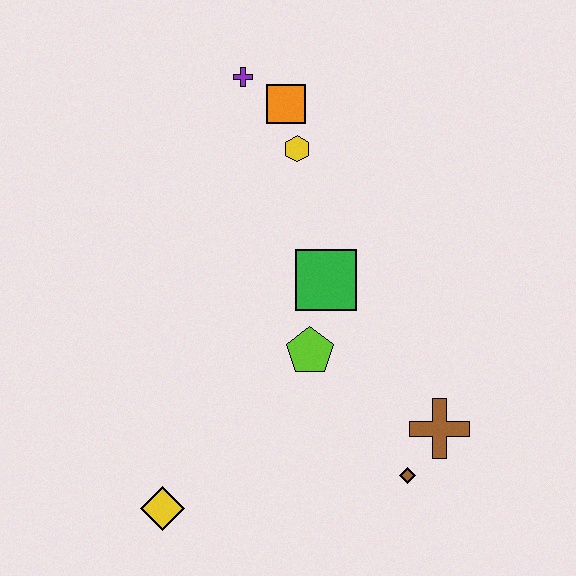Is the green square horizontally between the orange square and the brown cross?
Yes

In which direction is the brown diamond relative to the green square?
The brown diamond is below the green square.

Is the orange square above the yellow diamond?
Yes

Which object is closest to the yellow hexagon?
The orange square is closest to the yellow hexagon.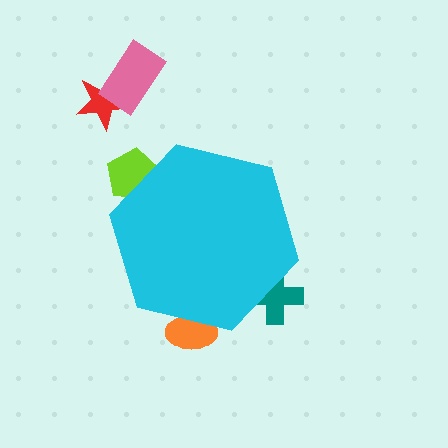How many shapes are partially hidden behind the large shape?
3 shapes are partially hidden.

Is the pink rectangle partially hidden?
No, the pink rectangle is fully visible.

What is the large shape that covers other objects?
A cyan hexagon.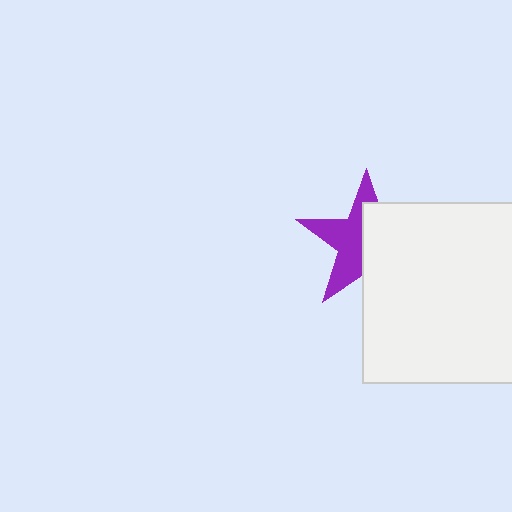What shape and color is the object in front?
The object in front is a white rectangle.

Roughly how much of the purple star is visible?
About half of it is visible (roughly 48%).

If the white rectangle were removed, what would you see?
You would see the complete purple star.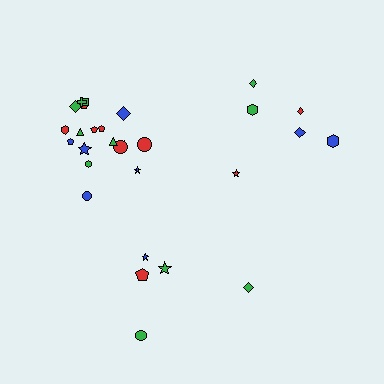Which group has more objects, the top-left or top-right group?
The top-left group.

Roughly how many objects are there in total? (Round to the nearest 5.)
Roughly 30 objects in total.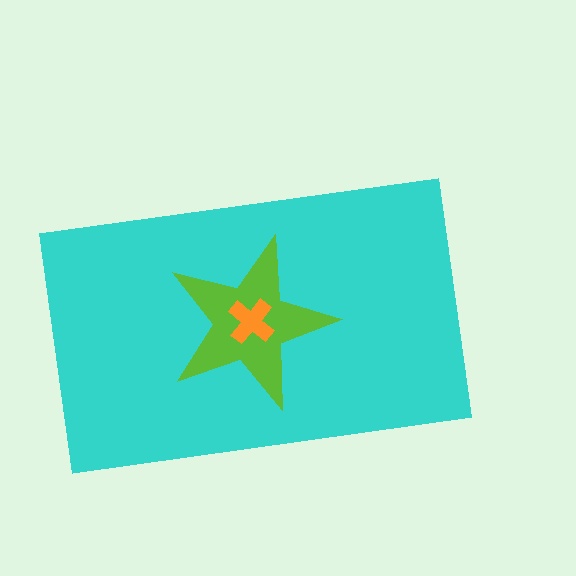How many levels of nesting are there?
3.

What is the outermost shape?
The cyan rectangle.